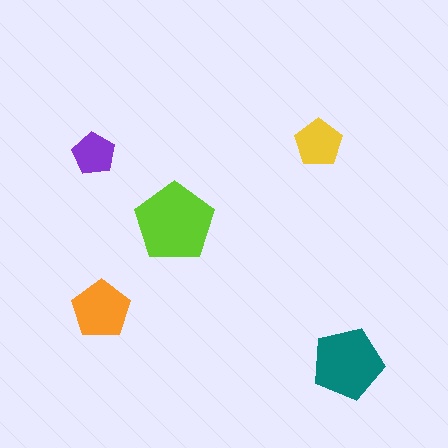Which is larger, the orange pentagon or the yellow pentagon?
The orange one.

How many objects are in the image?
There are 5 objects in the image.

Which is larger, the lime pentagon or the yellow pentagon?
The lime one.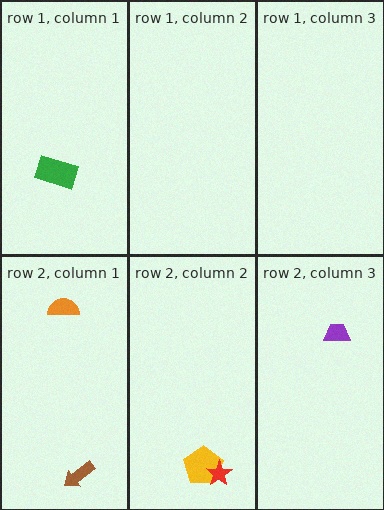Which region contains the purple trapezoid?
The row 2, column 3 region.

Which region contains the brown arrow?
The row 2, column 1 region.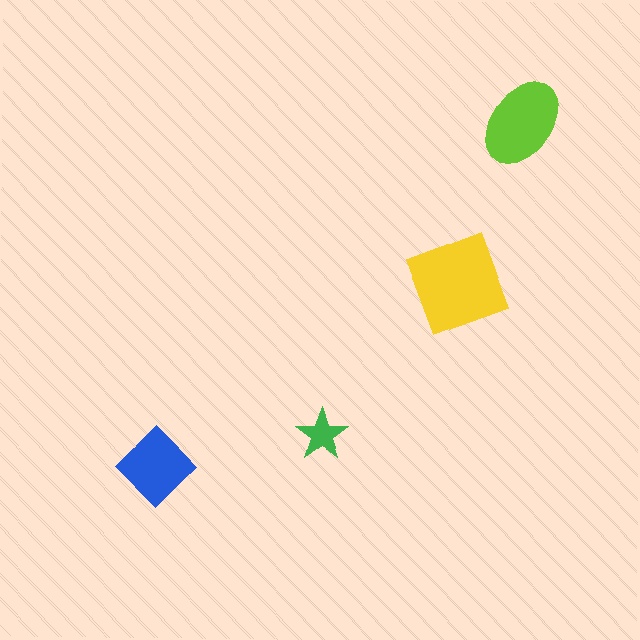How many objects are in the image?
There are 4 objects in the image.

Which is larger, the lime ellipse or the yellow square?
The yellow square.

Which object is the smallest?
The green star.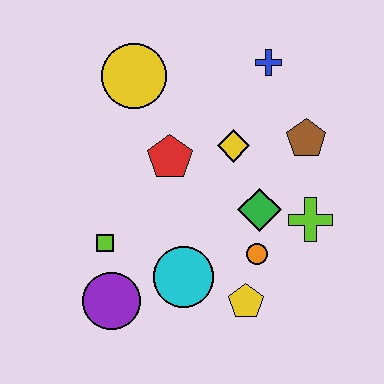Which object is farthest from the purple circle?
The blue cross is farthest from the purple circle.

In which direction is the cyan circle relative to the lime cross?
The cyan circle is to the left of the lime cross.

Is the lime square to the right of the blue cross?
No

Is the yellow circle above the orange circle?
Yes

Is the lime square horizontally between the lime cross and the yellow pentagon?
No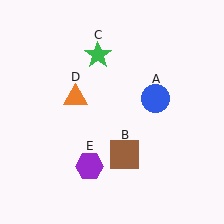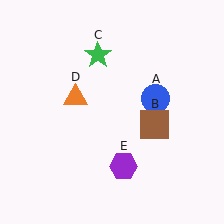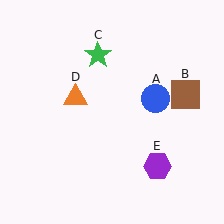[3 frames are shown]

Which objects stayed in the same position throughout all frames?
Blue circle (object A) and green star (object C) and orange triangle (object D) remained stationary.